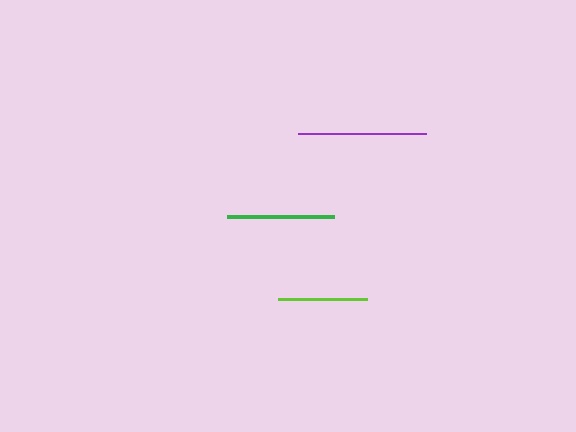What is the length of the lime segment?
The lime segment is approximately 89 pixels long.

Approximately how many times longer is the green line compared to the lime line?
The green line is approximately 1.2 times the length of the lime line.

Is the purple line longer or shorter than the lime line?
The purple line is longer than the lime line.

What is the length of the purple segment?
The purple segment is approximately 128 pixels long.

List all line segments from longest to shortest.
From longest to shortest: purple, green, lime.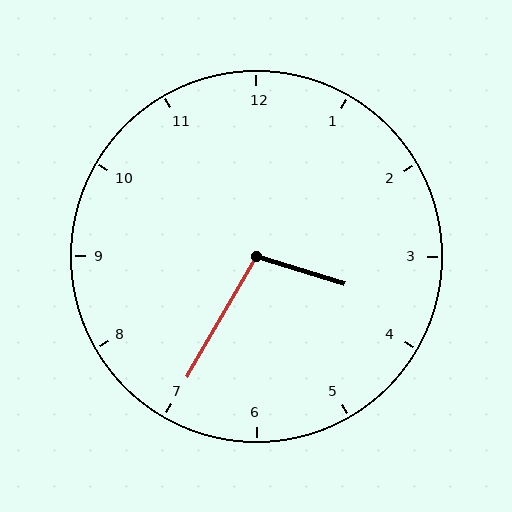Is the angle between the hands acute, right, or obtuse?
It is obtuse.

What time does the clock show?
3:35.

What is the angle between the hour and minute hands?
Approximately 102 degrees.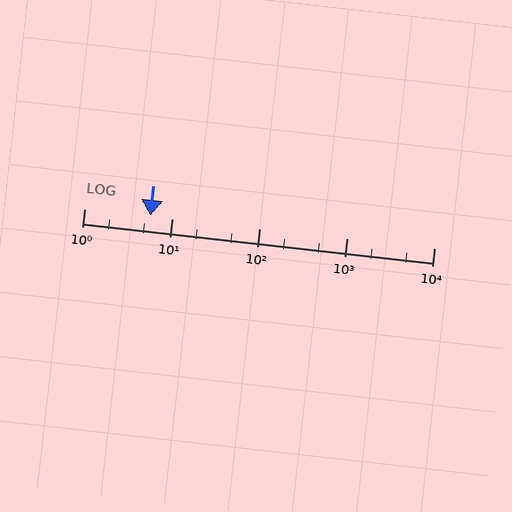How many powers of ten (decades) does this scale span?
The scale spans 4 decades, from 1 to 10000.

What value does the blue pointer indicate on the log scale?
The pointer indicates approximately 5.7.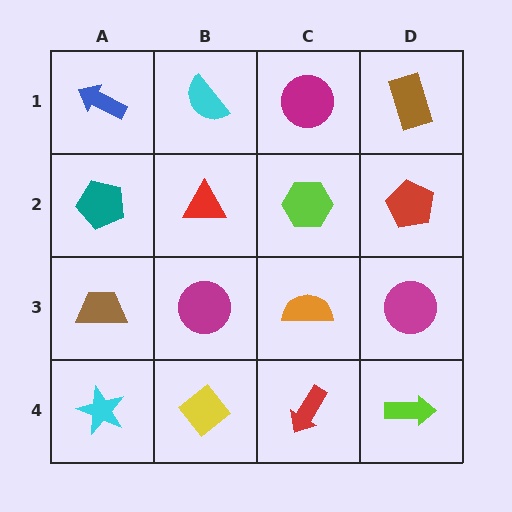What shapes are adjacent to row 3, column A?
A teal pentagon (row 2, column A), a cyan star (row 4, column A), a magenta circle (row 3, column B).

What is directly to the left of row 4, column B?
A cyan star.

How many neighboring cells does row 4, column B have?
3.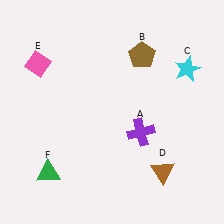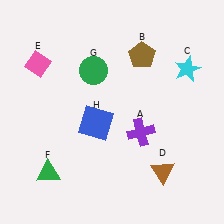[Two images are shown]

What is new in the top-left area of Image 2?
A green circle (G) was added in the top-left area of Image 2.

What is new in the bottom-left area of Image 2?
A blue square (H) was added in the bottom-left area of Image 2.